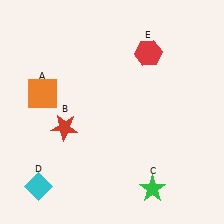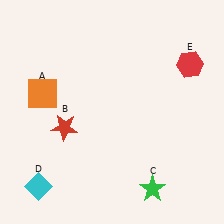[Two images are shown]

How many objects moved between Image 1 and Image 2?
1 object moved between the two images.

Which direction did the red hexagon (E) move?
The red hexagon (E) moved right.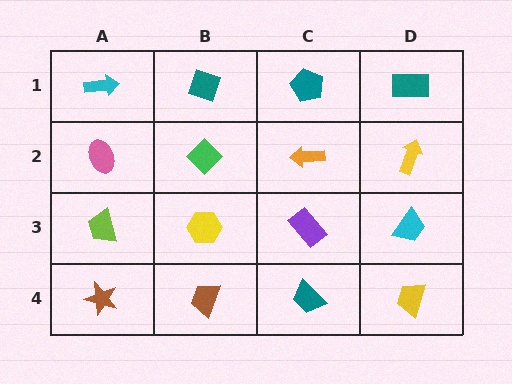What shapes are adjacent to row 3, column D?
A yellow arrow (row 2, column D), a yellow trapezoid (row 4, column D), a purple rectangle (row 3, column C).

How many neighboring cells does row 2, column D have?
3.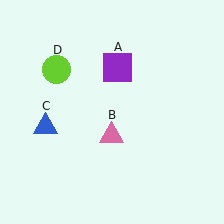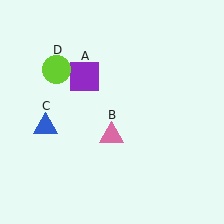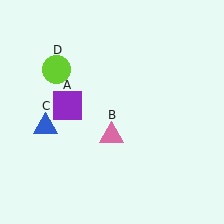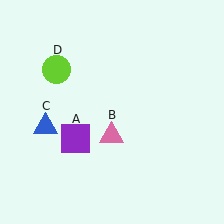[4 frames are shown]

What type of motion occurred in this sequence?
The purple square (object A) rotated counterclockwise around the center of the scene.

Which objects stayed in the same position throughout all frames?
Pink triangle (object B) and blue triangle (object C) and lime circle (object D) remained stationary.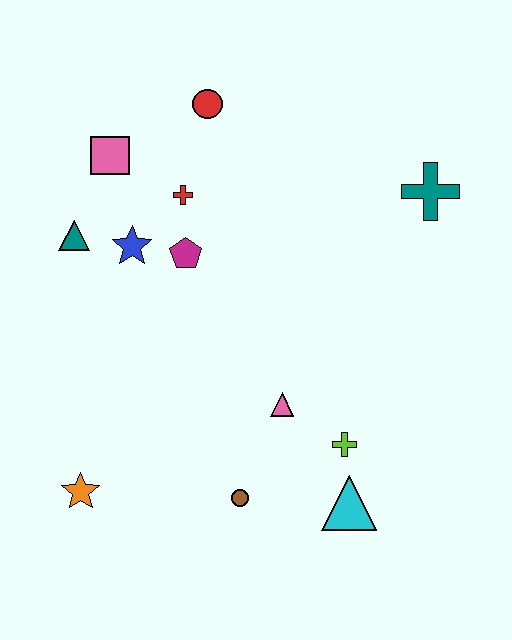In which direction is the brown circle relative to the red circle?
The brown circle is below the red circle.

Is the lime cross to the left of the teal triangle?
No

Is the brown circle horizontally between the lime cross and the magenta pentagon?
Yes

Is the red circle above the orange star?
Yes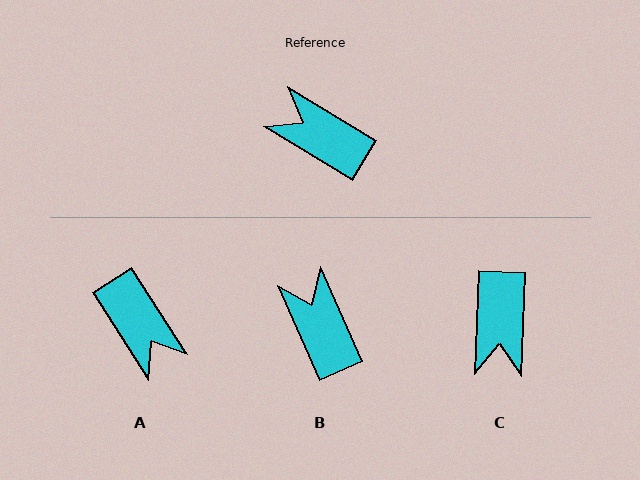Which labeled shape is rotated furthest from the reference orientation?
A, about 154 degrees away.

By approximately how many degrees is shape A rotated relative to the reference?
Approximately 154 degrees counter-clockwise.